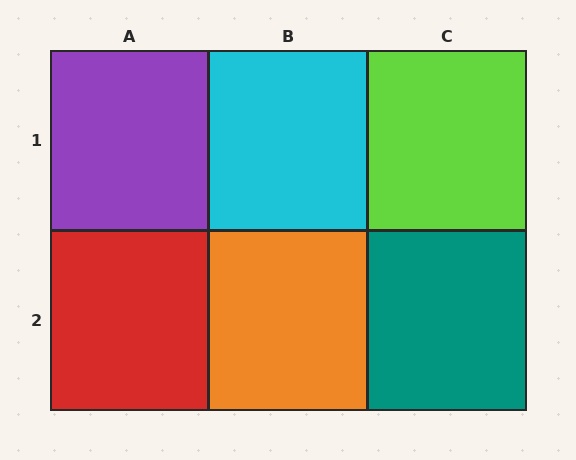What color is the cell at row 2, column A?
Red.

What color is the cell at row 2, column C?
Teal.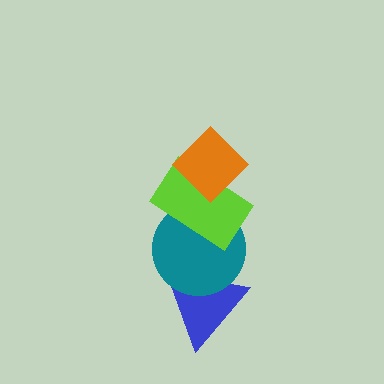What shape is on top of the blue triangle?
The teal circle is on top of the blue triangle.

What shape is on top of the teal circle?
The lime rectangle is on top of the teal circle.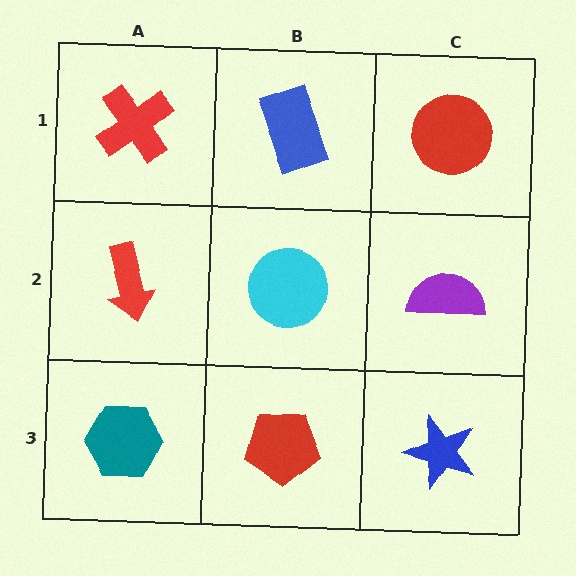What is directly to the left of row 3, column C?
A red pentagon.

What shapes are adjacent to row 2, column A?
A red cross (row 1, column A), a teal hexagon (row 3, column A), a cyan circle (row 2, column B).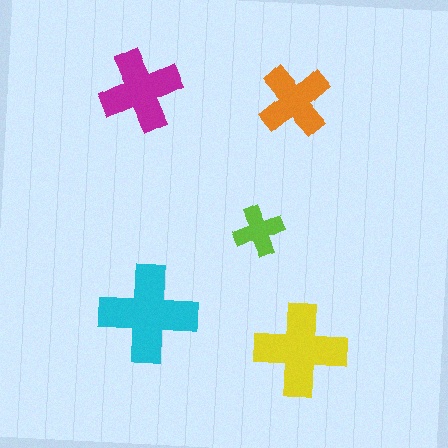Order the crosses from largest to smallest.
the cyan one, the yellow one, the magenta one, the orange one, the lime one.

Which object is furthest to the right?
The yellow cross is rightmost.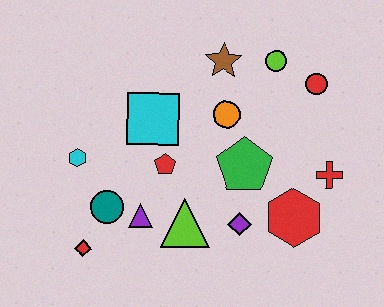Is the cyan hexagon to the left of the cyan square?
Yes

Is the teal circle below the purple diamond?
No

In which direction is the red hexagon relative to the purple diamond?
The red hexagon is to the right of the purple diamond.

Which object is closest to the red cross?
The red hexagon is closest to the red cross.